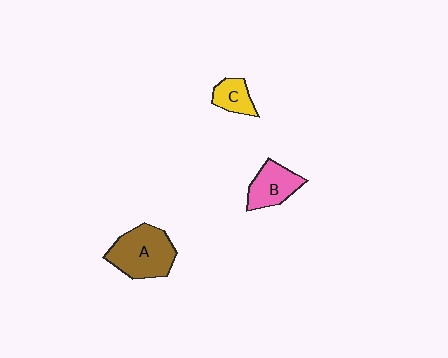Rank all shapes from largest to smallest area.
From largest to smallest: A (brown), B (pink), C (yellow).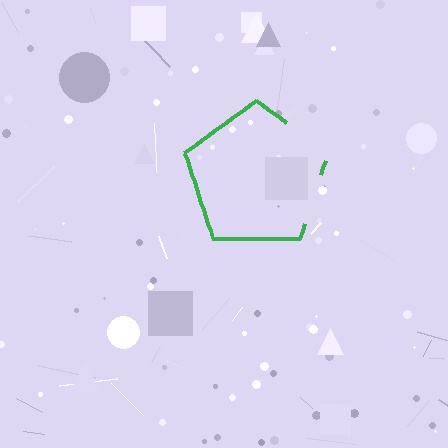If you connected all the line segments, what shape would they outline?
They would outline a pentagon.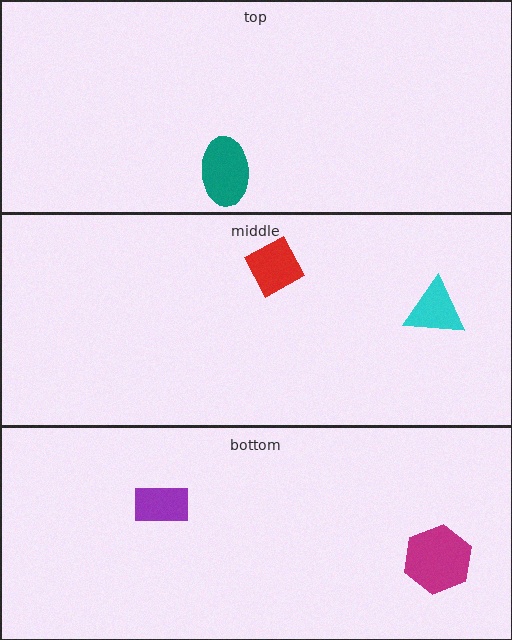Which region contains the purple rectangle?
The bottom region.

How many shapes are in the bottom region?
2.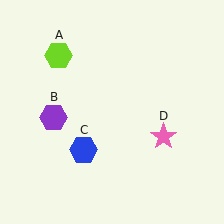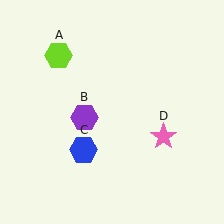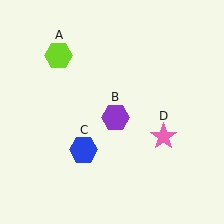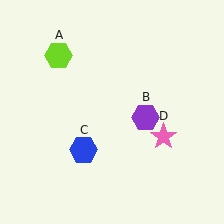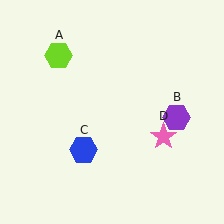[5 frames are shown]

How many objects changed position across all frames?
1 object changed position: purple hexagon (object B).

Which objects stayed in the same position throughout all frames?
Lime hexagon (object A) and blue hexagon (object C) and pink star (object D) remained stationary.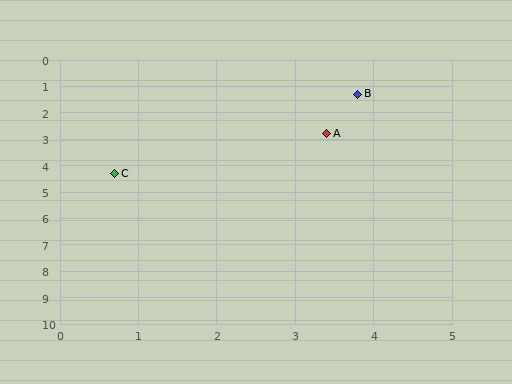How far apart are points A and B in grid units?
Points A and B are about 1.6 grid units apart.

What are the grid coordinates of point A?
Point A is at approximately (3.4, 2.8).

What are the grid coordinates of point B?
Point B is at approximately (3.8, 1.3).